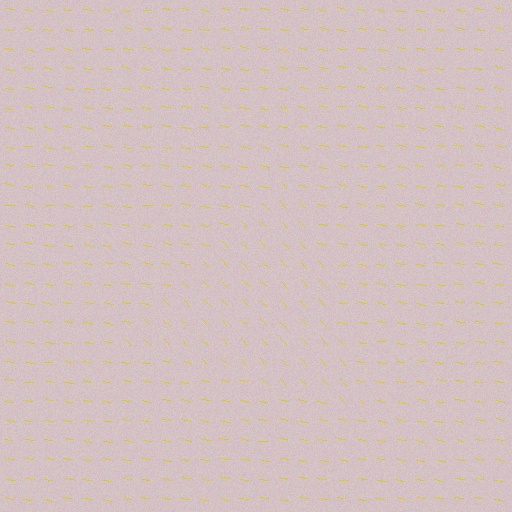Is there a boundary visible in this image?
Yes, there is a texture boundary formed by a change in line orientation.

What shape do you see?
I see a triangle.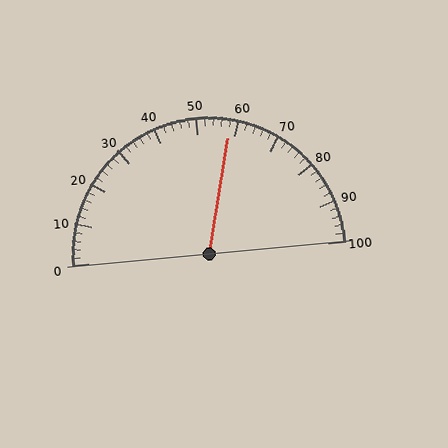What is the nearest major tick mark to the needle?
The nearest major tick mark is 60.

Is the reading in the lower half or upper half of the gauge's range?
The reading is in the upper half of the range (0 to 100).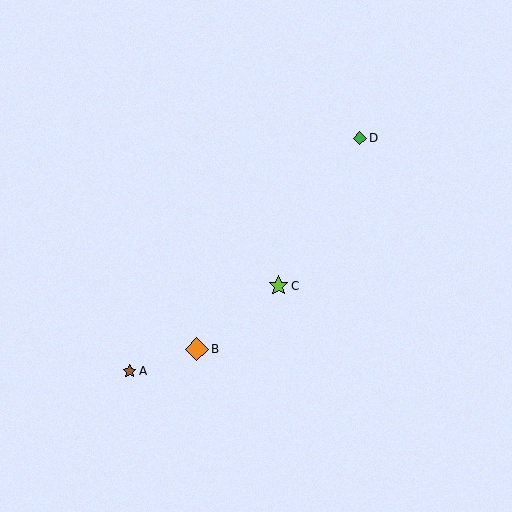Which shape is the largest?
The orange diamond (labeled B) is the largest.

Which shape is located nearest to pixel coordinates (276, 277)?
The lime star (labeled C) at (278, 286) is nearest to that location.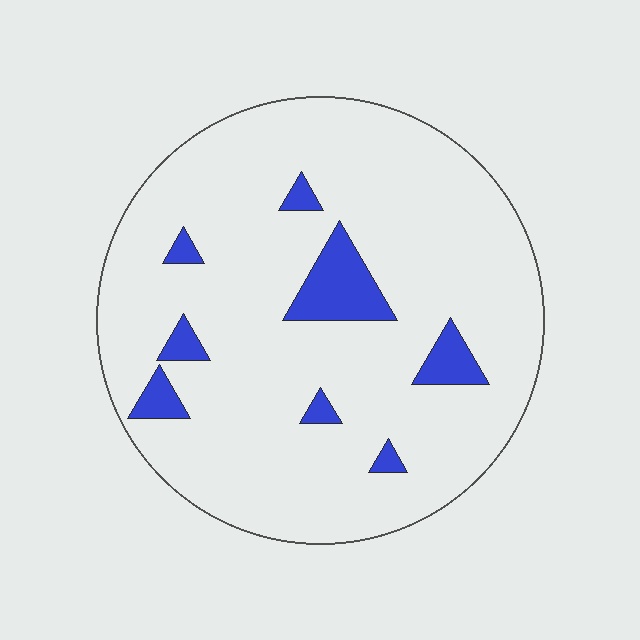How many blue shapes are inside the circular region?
8.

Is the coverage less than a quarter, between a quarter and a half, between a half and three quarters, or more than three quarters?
Less than a quarter.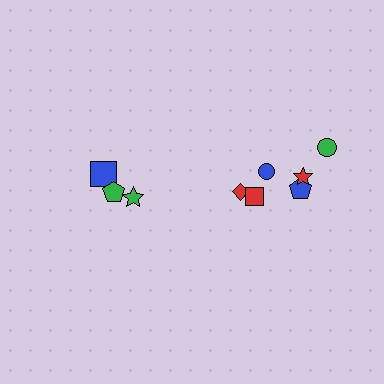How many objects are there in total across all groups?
There are 9 objects.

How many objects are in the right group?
There are 6 objects.